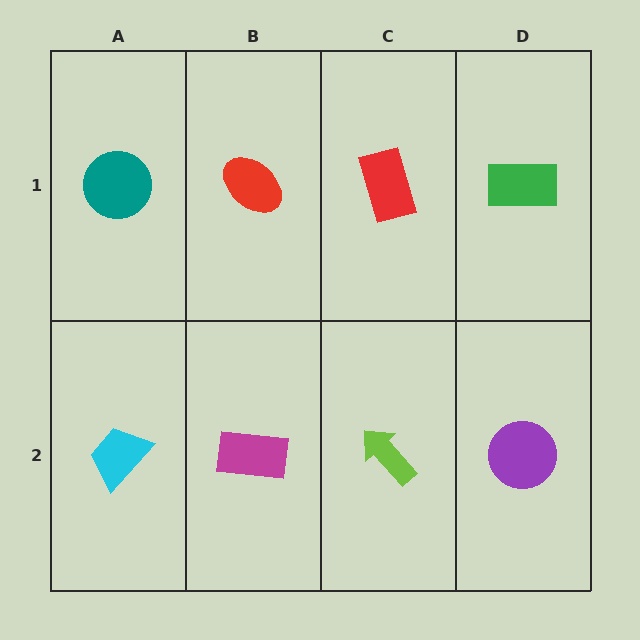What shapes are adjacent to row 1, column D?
A purple circle (row 2, column D), a red rectangle (row 1, column C).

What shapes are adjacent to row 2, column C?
A red rectangle (row 1, column C), a magenta rectangle (row 2, column B), a purple circle (row 2, column D).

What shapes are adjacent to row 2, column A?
A teal circle (row 1, column A), a magenta rectangle (row 2, column B).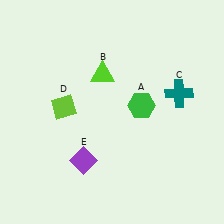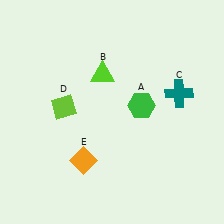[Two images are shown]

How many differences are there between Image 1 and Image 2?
There is 1 difference between the two images.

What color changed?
The diamond (E) changed from purple in Image 1 to orange in Image 2.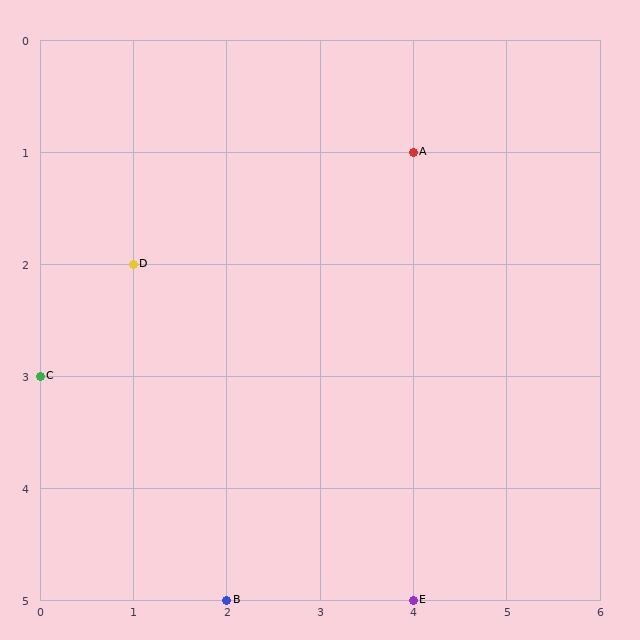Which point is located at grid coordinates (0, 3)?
Point C is at (0, 3).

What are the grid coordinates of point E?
Point E is at grid coordinates (4, 5).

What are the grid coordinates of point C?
Point C is at grid coordinates (0, 3).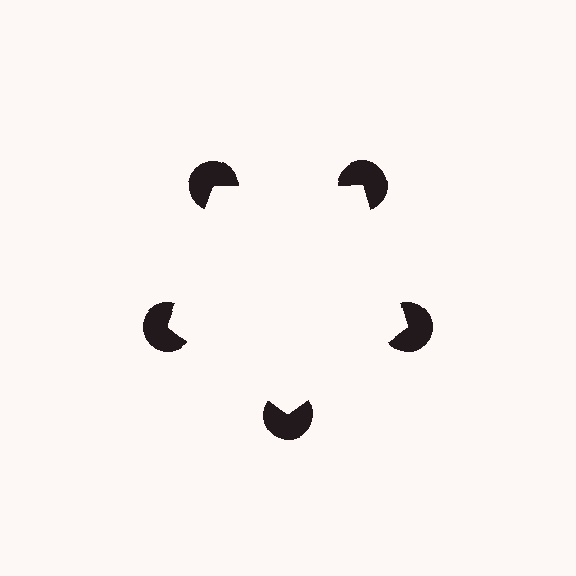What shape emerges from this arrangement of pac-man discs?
An illusory pentagon — its edges are inferred from the aligned wedge cuts in the pac-man discs, not physically drawn.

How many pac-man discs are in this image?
There are 5 — one at each vertex of the illusory pentagon.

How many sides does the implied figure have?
5 sides.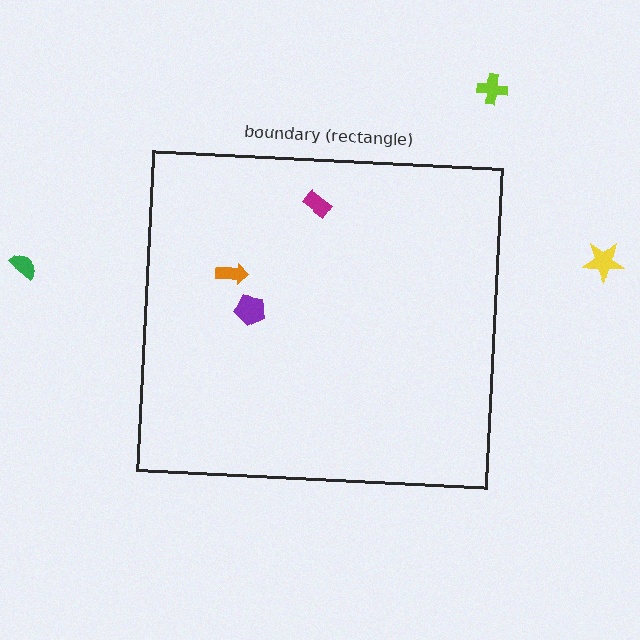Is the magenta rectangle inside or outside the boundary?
Inside.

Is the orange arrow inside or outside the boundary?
Inside.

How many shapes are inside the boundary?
3 inside, 3 outside.